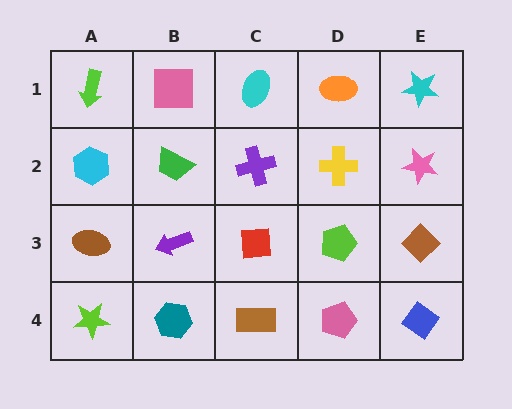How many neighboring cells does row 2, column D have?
4.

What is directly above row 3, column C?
A purple cross.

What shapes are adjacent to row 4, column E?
A brown diamond (row 3, column E), a pink pentagon (row 4, column D).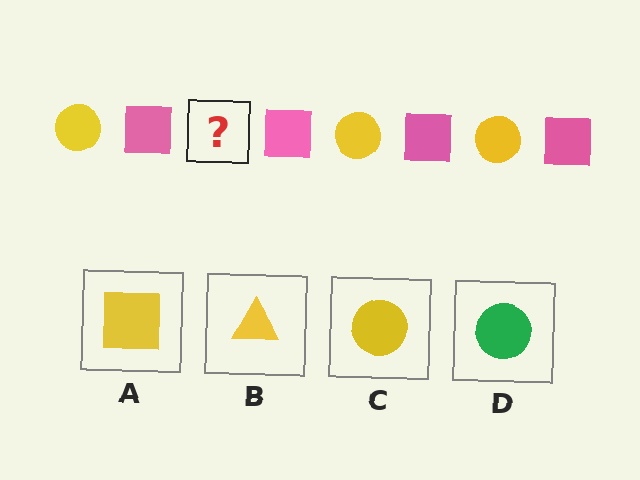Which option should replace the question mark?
Option C.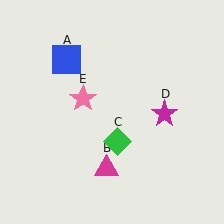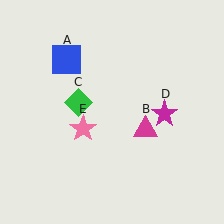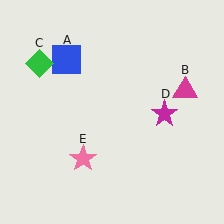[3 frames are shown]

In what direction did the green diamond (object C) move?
The green diamond (object C) moved up and to the left.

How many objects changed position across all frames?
3 objects changed position: magenta triangle (object B), green diamond (object C), pink star (object E).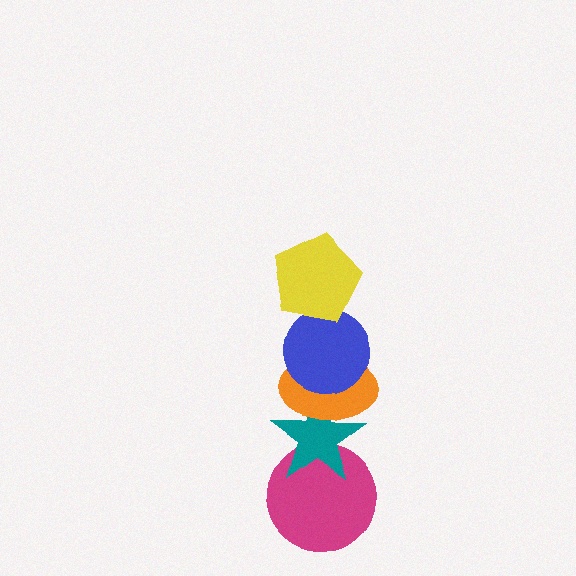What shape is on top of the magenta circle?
The teal star is on top of the magenta circle.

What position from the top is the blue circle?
The blue circle is 2nd from the top.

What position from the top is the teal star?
The teal star is 4th from the top.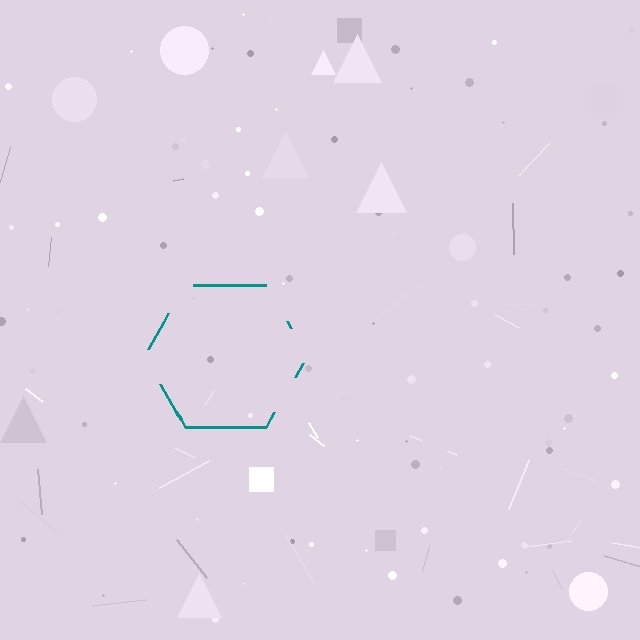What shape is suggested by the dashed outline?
The dashed outline suggests a hexagon.